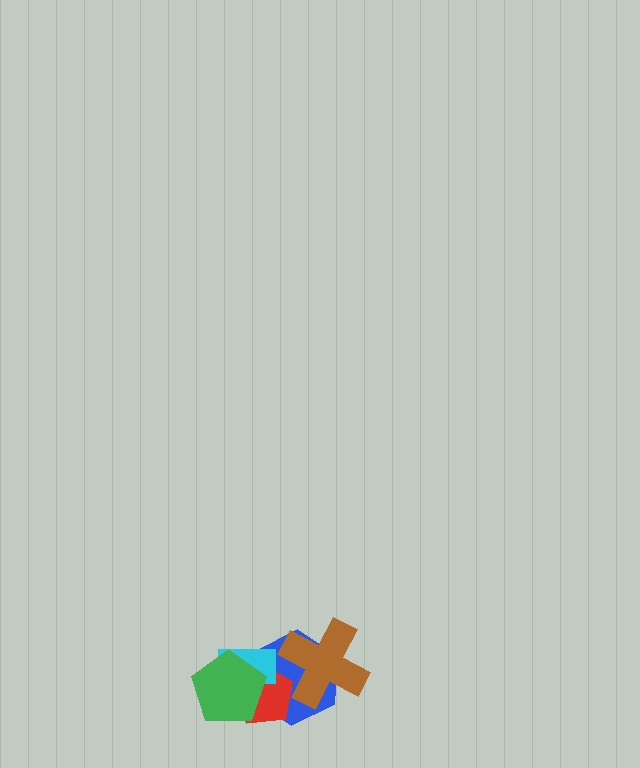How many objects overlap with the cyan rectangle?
3 objects overlap with the cyan rectangle.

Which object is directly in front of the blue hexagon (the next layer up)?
The brown cross is directly in front of the blue hexagon.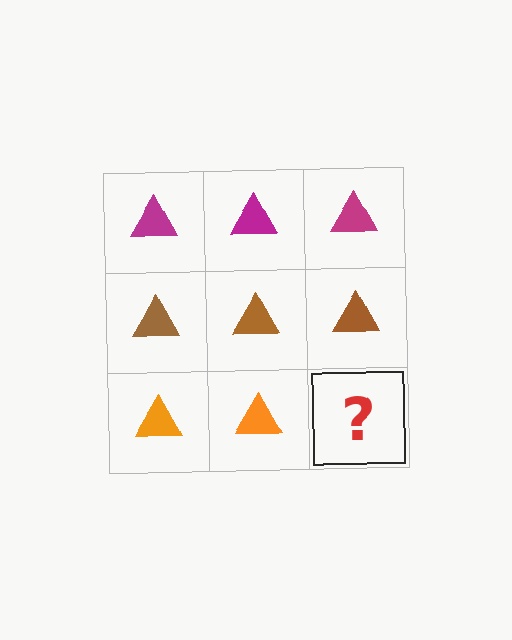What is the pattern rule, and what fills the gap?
The rule is that each row has a consistent color. The gap should be filled with an orange triangle.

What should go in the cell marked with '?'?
The missing cell should contain an orange triangle.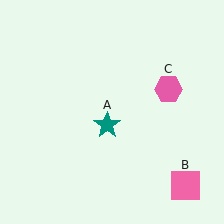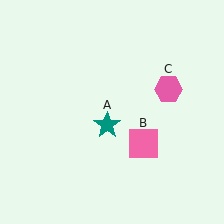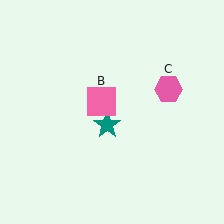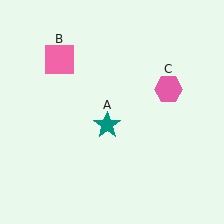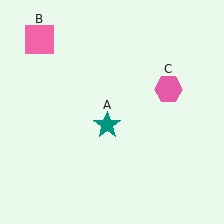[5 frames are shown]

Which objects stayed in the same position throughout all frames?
Teal star (object A) and pink hexagon (object C) remained stationary.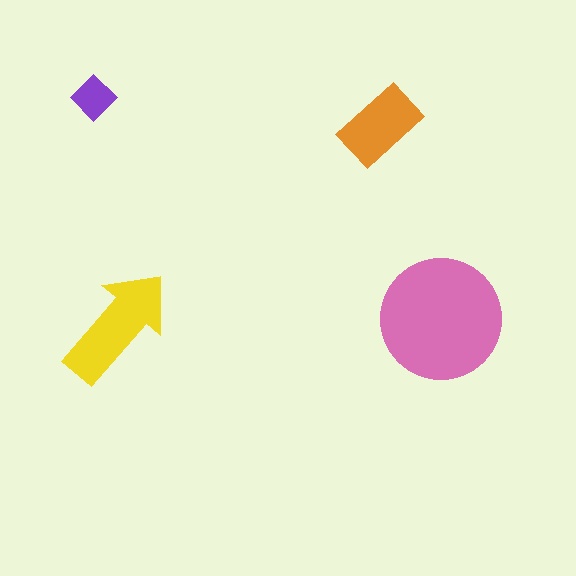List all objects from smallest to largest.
The purple diamond, the orange rectangle, the yellow arrow, the pink circle.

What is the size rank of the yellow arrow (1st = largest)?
2nd.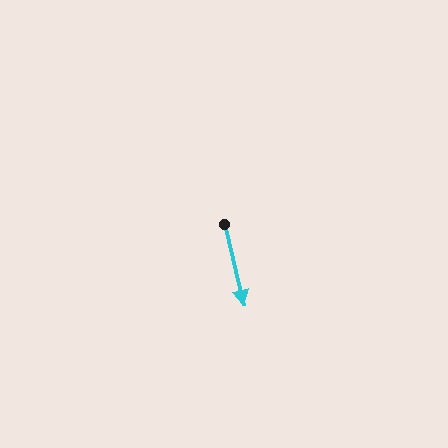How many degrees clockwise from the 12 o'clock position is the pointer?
Approximately 166 degrees.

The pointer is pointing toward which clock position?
Roughly 6 o'clock.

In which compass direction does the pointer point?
South.